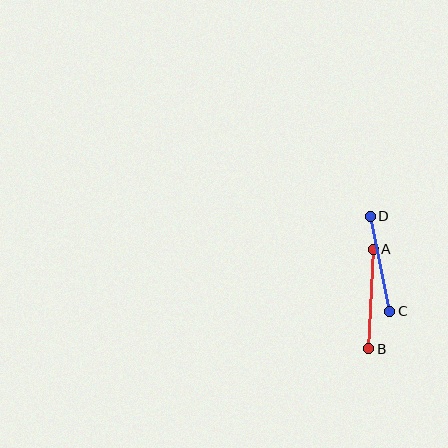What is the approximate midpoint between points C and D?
The midpoint is at approximately (380, 264) pixels.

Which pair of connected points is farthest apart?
Points A and B are farthest apart.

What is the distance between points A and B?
The distance is approximately 100 pixels.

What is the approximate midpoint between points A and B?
The midpoint is at approximately (371, 299) pixels.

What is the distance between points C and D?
The distance is approximately 97 pixels.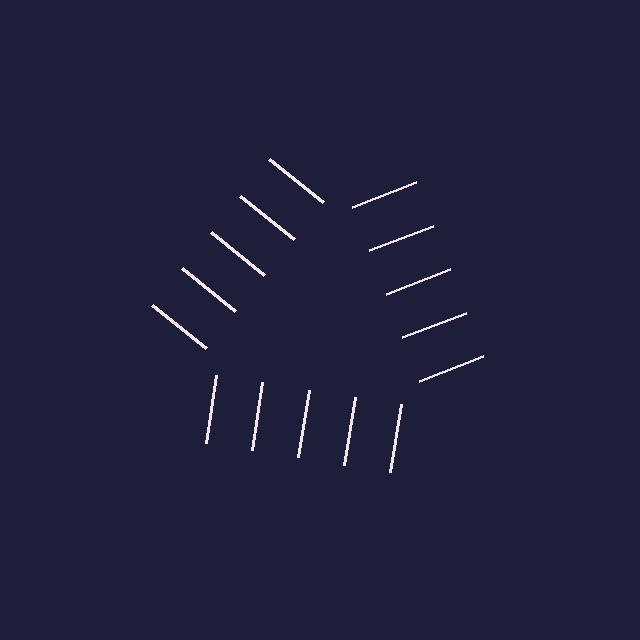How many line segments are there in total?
15 — 5 along each of the 3 edges.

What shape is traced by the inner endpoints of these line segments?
An illusory triangle — the line segments terminate on its edges but no continuous stroke is drawn.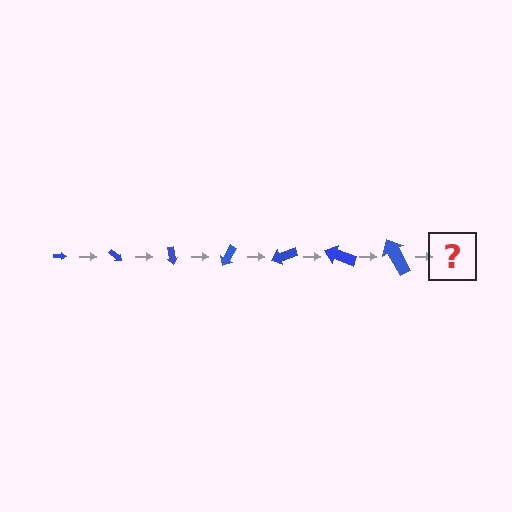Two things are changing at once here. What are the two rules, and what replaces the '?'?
The two rules are that the arrow grows larger each step and it rotates 40 degrees each step. The '?' should be an arrow, larger than the previous one and rotated 280 degrees from the start.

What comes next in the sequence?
The next element should be an arrow, larger than the previous one and rotated 280 degrees from the start.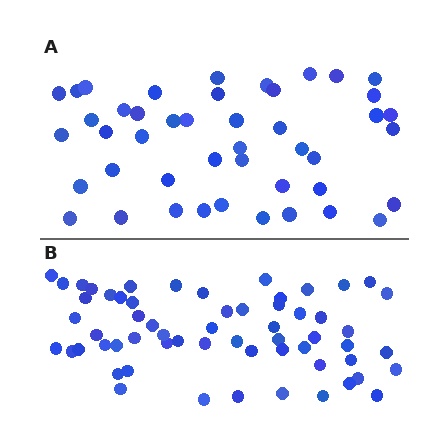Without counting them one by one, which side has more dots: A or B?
Region B (the bottom region) has more dots.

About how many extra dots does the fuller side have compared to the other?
Region B has approximately 15 more dots than region A.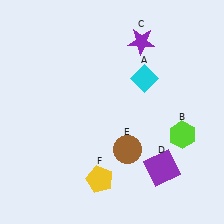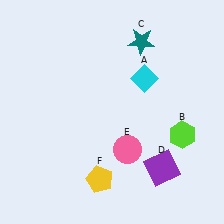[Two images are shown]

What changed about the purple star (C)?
In Image 1, C is purple. In Image 2, it changed to teal.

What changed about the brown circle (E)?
In Image 1, E is brown. In Image 2, it changed to pink.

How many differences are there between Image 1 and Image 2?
There are 2 differences between the two images.